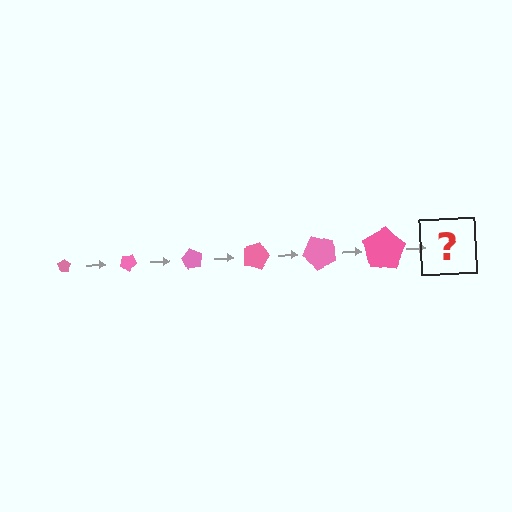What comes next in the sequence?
The next element should be a pentagon, larger than the previous one and rotated 180 degrees from the start.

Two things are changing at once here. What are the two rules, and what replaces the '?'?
The two rules are that the pentagon grows larger each step and it rotates 30 degrees each step. The '?' should be a pentagon, larger than the previous one and rotated 180 degrees from the start.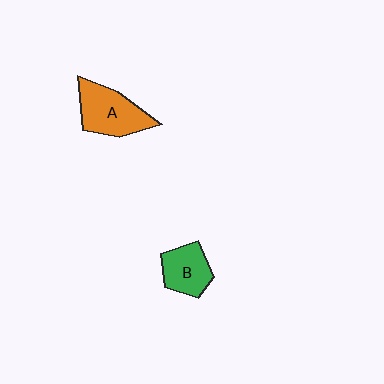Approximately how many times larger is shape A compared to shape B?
Approximately 1.4 times.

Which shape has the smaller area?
Shape B (green).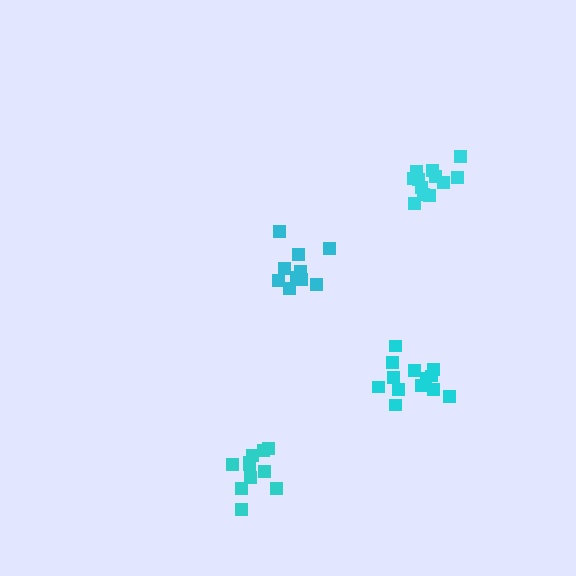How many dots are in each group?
Group 1: 13 dots, Group 2: 10 dots, Group 3: 11 dots, Group 4: 12 dots (46 total).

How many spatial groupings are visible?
There are 4 spatial groupings.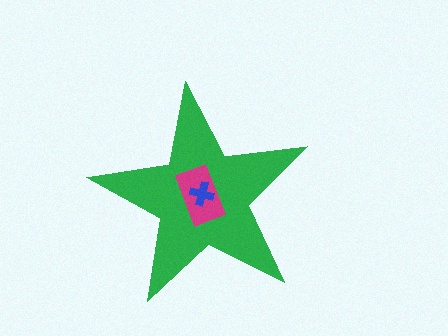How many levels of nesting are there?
3.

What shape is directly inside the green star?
The magenta rectangle.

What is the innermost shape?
The blue cross.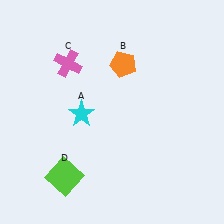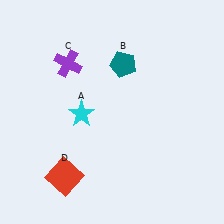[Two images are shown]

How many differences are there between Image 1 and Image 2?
There are 3 differences between the two images.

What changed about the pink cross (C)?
In Image 1, C is pink. In Image 2, it changed to purple.